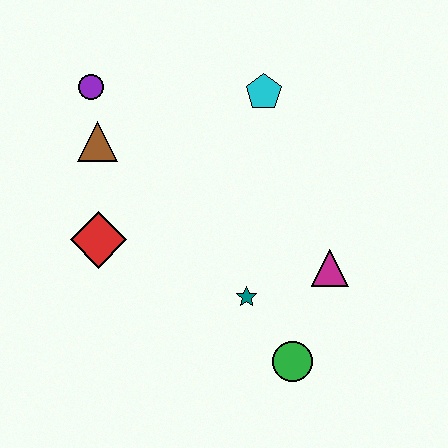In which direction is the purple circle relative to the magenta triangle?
The purple circle is to the left of the magenta triangle.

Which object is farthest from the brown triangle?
The green circle is farthest from the brown triangle.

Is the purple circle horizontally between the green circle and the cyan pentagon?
No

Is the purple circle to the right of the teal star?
No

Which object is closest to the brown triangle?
The purple circle is closest to the brown triangle.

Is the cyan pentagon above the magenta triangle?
Yes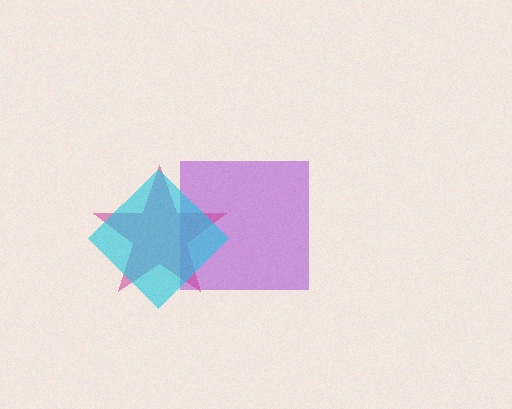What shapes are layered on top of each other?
The layered shapes are: a purple square, a magenta star, a cyan diamond.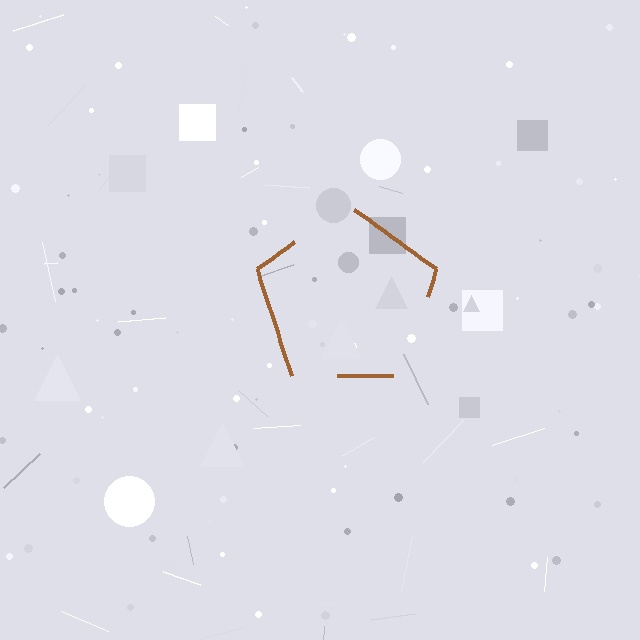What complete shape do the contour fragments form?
The contour fragments form a pentagon.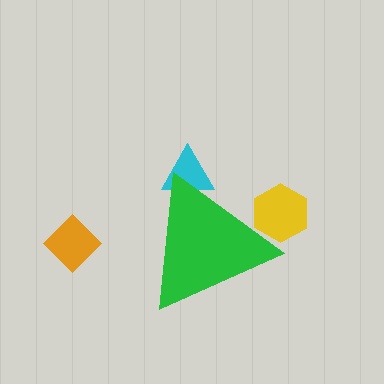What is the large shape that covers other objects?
A green triangle.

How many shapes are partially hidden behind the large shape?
2 shapes are partially hidden.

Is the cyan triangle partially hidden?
Yes, the cyan triangle is partially hidden behind the green triangle.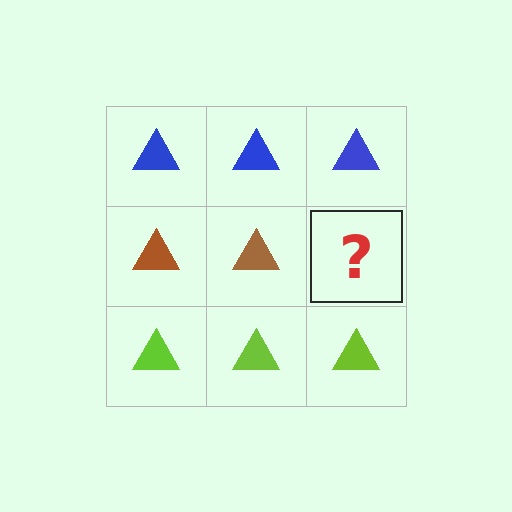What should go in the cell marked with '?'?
The missing cell should contain a brown triangle.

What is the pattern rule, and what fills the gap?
The rule is that each row has a consistent color. The gap should be filled with a brown triangle.